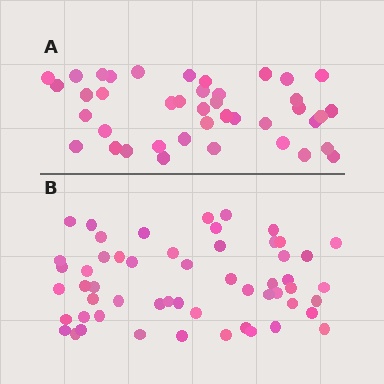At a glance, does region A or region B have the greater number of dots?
Region B (the bottom region) has more dots.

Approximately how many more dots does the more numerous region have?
Region B has approximately 15 more dots than region A.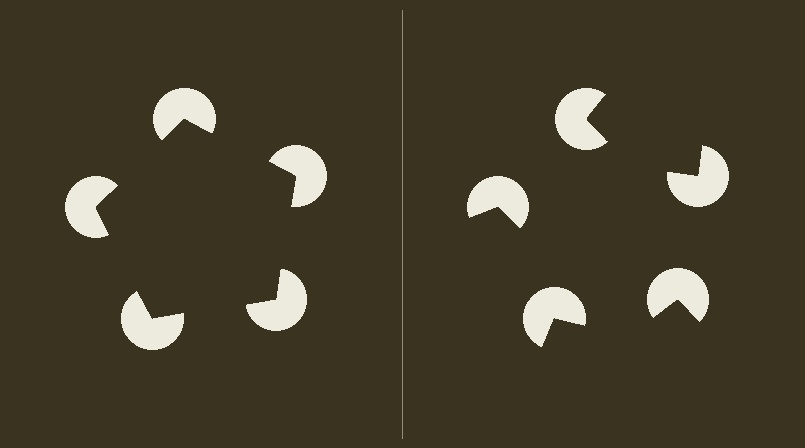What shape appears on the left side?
An illusory pentagon.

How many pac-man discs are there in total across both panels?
10 — 5 on each side.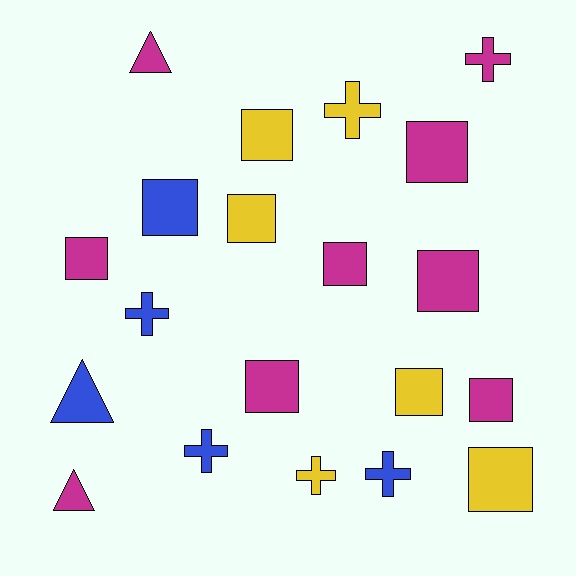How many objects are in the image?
There are 20 objects.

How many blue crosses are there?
There are 3 blue crosses.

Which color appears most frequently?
Magenta, with 9 objects.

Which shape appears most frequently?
Square, with 11 objects.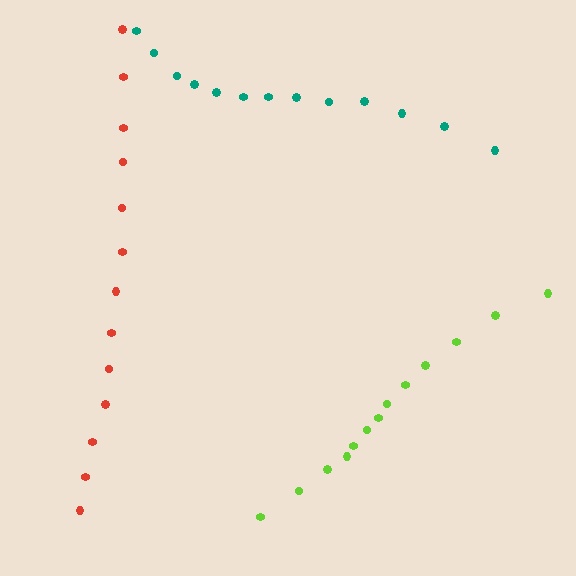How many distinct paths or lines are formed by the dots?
There are 3 distinct paths.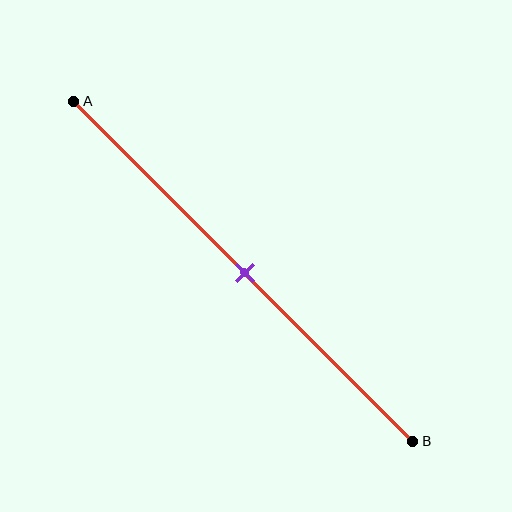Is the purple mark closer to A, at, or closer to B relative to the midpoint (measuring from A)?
The purple mark is approximately at the midpoint of segment AB.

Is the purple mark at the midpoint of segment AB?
Yes, the mark is approximately at the midpoint.